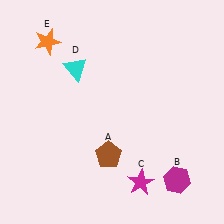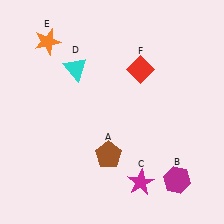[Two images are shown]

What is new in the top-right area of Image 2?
A red diamond (F) was added in the top-right area of Image 2.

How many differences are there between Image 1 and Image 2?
There is 1 difference between the two images.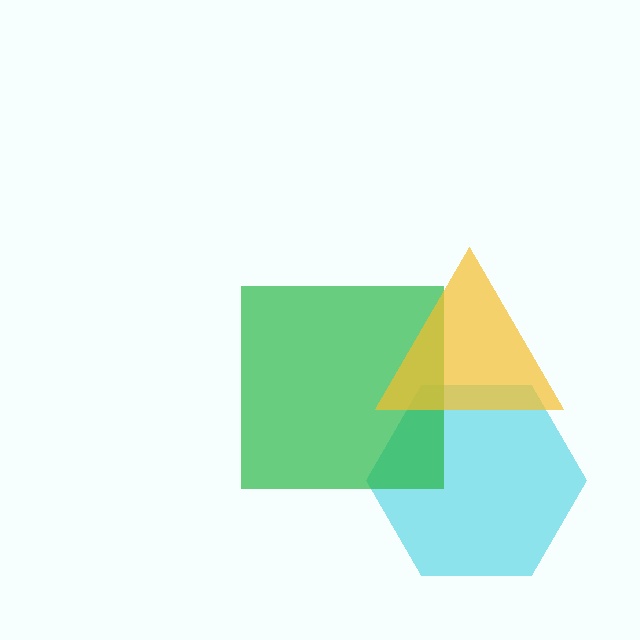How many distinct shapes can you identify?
There are 3 distinct shapes: a cyan hexagon, a green square, a yellow triangle.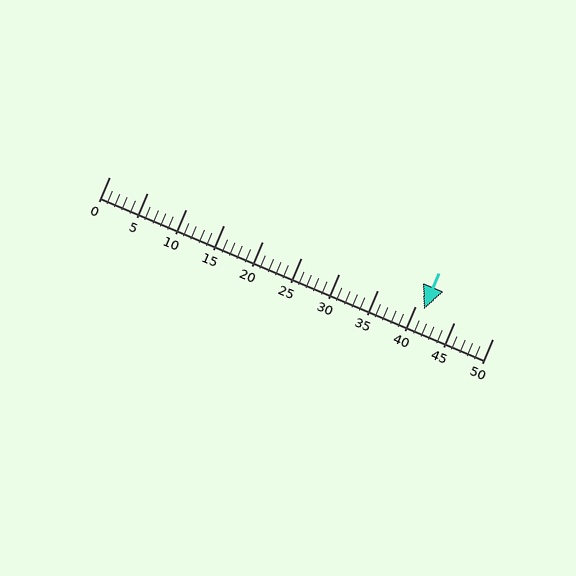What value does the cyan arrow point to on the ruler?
The cyan arrow points to approximately 41.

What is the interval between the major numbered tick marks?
The major tick marks are spaced 5 units apart.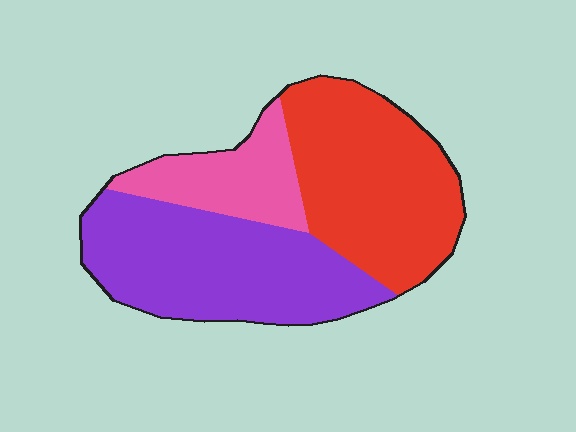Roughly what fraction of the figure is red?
Red takes up about two fifths (2/5) of the figure.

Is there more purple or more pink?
Purple.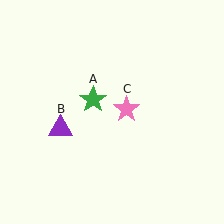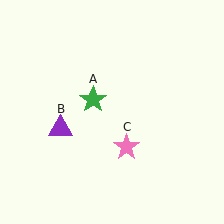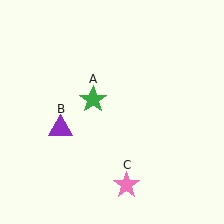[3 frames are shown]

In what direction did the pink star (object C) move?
The pink star (object C) moved down.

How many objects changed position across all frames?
1 object changed position: pink star (object C).